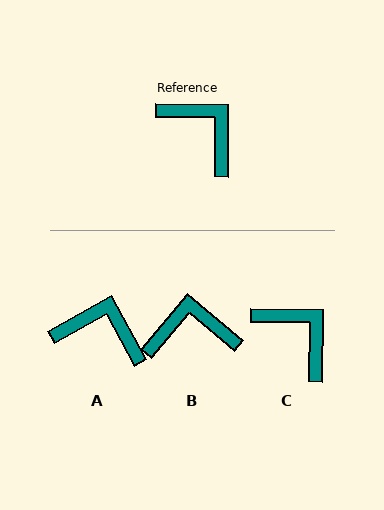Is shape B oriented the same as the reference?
No, it is off by about 51 degrees.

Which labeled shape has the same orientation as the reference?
C.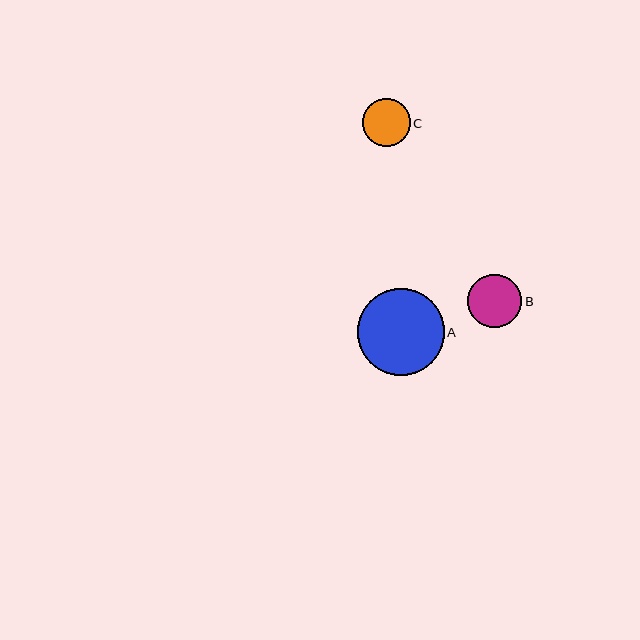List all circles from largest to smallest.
From largest to smallest: A, B, C.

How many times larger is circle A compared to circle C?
Circle A is approximately 1.8 times the size of circle C.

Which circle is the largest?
Circle A is the largest with a size of approximately 87 pixels.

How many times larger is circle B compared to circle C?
Circle B is approximately 1.1 times the size of circle C.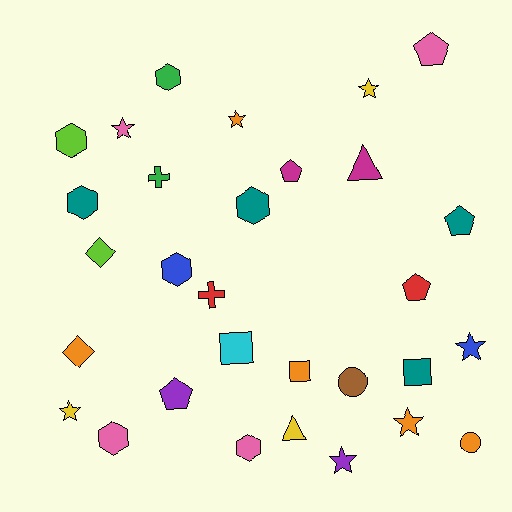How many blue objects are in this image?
There are 2 blue objects.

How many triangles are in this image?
There are 2 triangles.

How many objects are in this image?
There are 30 objects.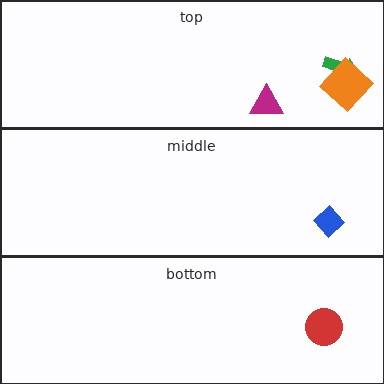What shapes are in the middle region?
The blue diamond.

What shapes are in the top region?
The green arrow, the magenta triangle, the orange diamond.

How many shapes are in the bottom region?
1.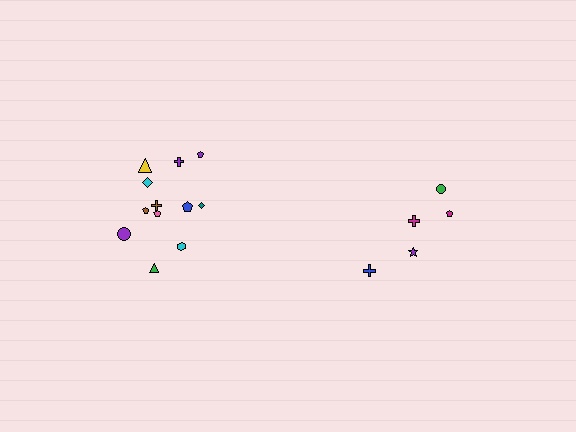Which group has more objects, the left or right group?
The left group.